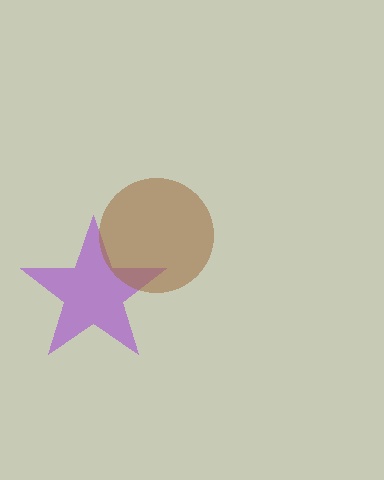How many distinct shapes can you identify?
There are 2 distinct shapes: a purple star, a brown circle.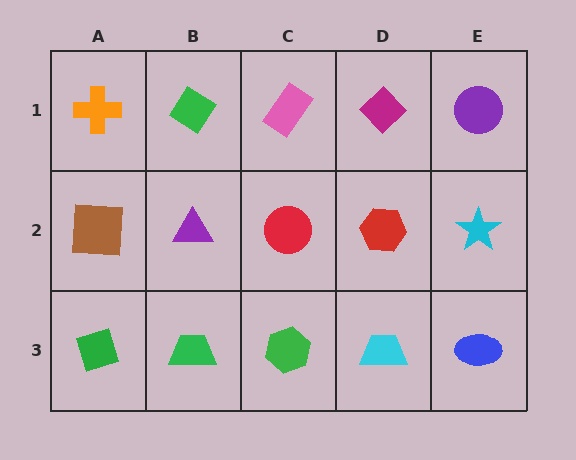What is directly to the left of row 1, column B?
An orange cross.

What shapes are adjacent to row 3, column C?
A red circle (row 2, column C), a green trapezoid (row 3, column B), a cyan trapezoid (row 3, column D).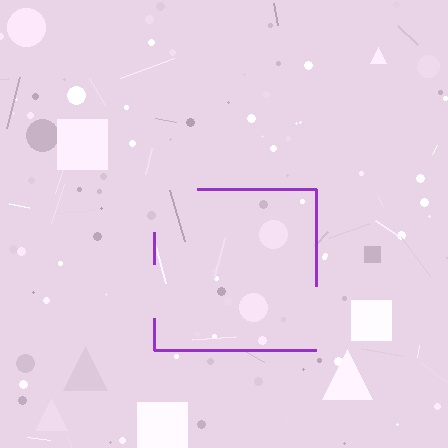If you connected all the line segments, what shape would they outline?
They would outline a square.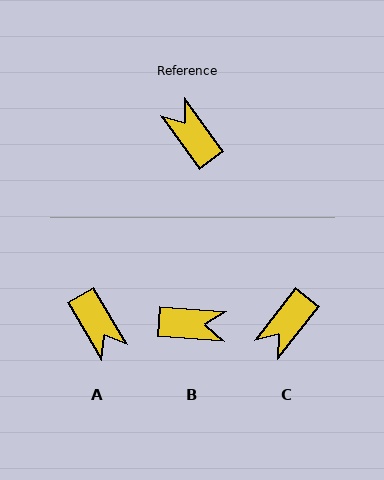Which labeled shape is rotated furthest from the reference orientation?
A, about 174 degrees away.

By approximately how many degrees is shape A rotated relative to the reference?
Approximately 174 degrees counter-clockwise.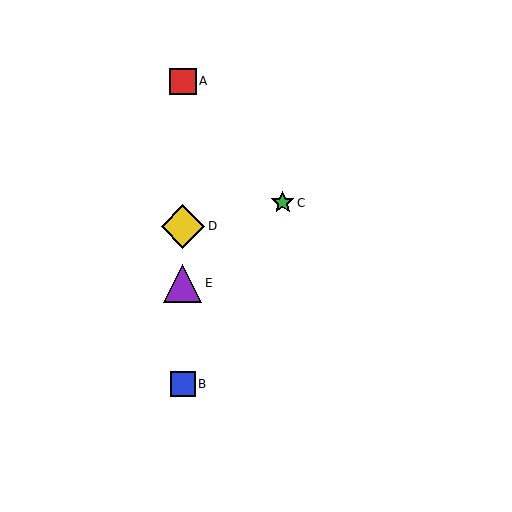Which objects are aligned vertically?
Objects A, B, D, E are aligned vertically.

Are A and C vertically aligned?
No, A is at x≈183 and C is at x≈283.